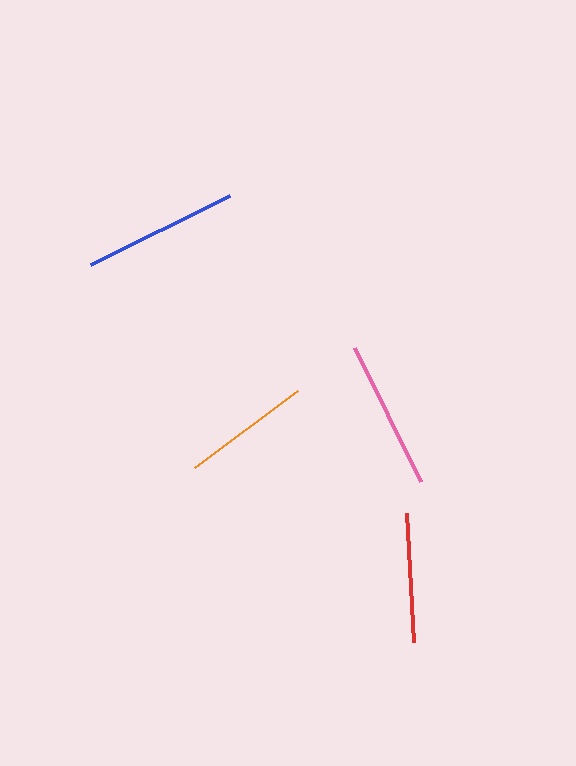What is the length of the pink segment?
The pink segment is approximately 150 pixels long.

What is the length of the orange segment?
The orange segment is approximately 129 pixels long.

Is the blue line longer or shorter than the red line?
The blue line is longer than the red line.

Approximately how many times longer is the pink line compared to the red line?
The pink line is approximately 1.2 times the length of the red line.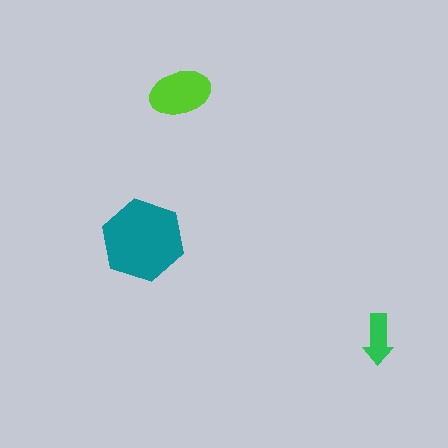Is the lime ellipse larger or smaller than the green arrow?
Larger.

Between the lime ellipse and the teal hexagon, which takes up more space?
The teal hexagon.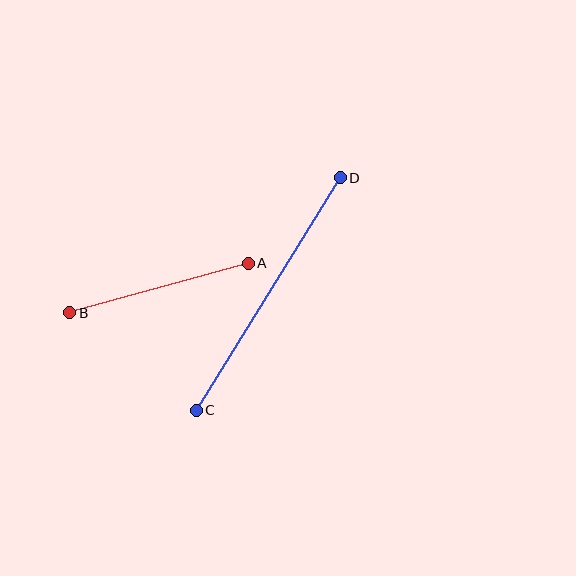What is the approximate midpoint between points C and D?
The midpoint is at approximately (268, 294) pixels.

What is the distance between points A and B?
The distance is approximately 185 pixels.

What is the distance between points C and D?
The distance is approximately 274 pixels.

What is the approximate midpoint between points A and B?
The midpoint is at approximately (159, 288) pixels.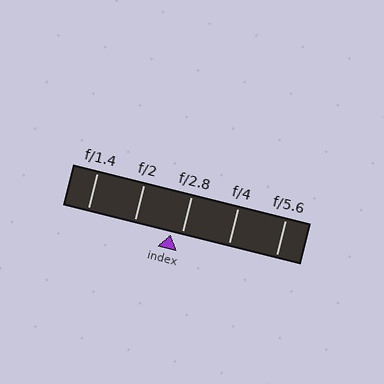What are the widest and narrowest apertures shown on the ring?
The widest aperture shown is f/1.4 and the narrowest is f/5.6.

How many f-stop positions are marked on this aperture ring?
There are 5 f-stop positions marked.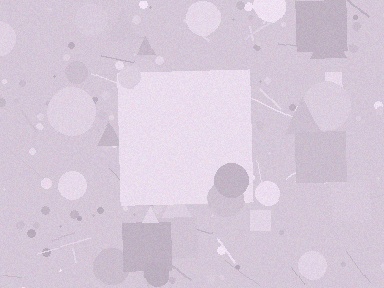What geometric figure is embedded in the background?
A square is embedded in the background.